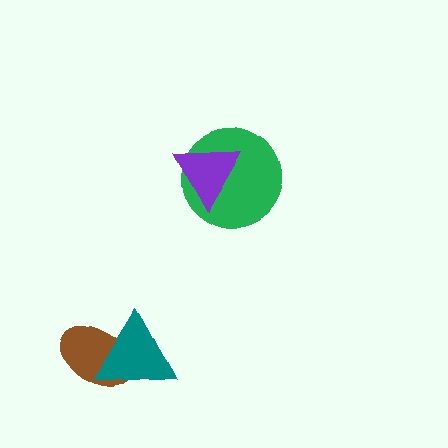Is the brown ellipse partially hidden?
Yes, it is partially covered by another shape.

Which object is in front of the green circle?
The purple triangle is in front of the green circle.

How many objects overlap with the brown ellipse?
1 object overlaps with the brown ellipse.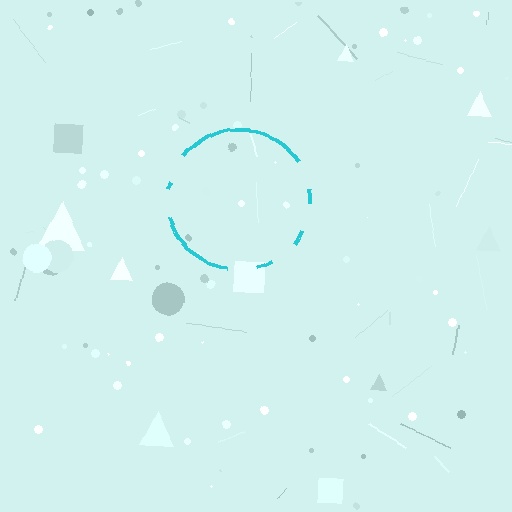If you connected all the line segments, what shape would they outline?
They would outline a circle.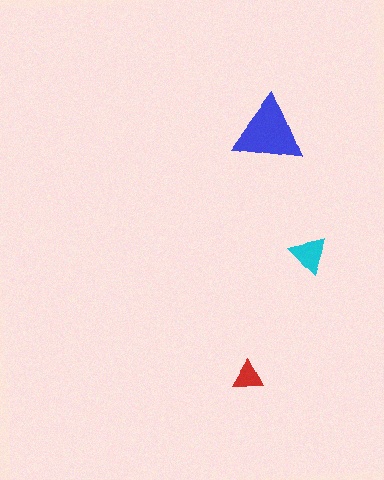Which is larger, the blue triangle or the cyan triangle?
The blue one.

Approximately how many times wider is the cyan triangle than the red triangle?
About 1.5 times wider.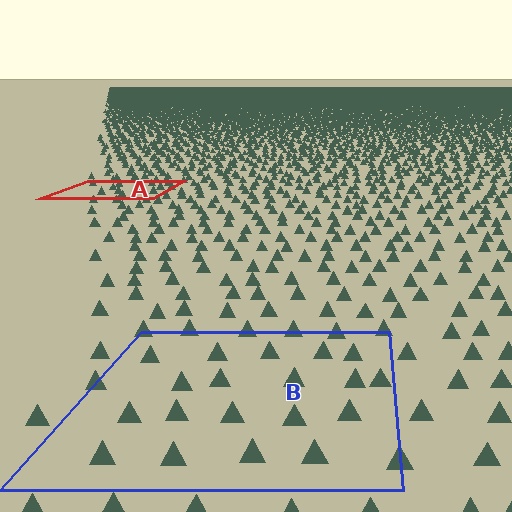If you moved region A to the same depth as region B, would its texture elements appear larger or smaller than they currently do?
They would appear larger. At a closer depth, the same texture elements are projected at a bigger on-screen size.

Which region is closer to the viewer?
Region B is closer. The texture elements there are larger and more spread out.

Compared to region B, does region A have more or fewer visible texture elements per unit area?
Region A has more texture elements per unit area — they are packed more densely because it is farther away.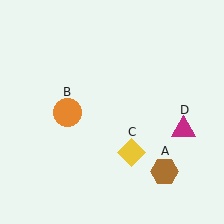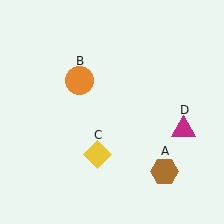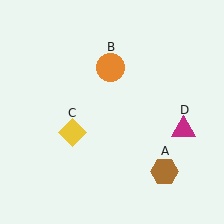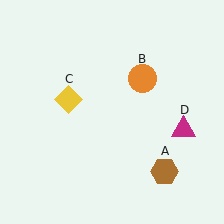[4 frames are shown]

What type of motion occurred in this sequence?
The orange circle (object B), yellow diamond (object C) rotated clockwise around the center of the scene.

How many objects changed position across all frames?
2 objects changed position: orange circle (object B), yellow diamond (object C).